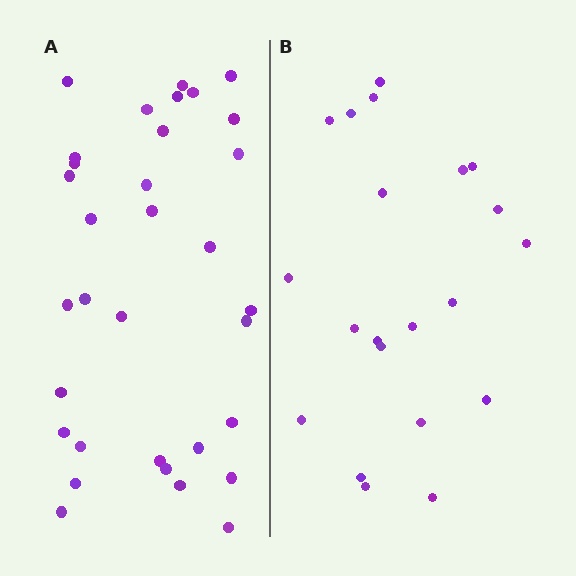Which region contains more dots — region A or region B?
Region A (the left region) has more dots.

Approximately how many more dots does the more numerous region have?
Region A has roughly 12 or so more dots than region B.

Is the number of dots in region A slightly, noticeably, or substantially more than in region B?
Region A has substantially more. The ratio is roughly 1.6 to 1.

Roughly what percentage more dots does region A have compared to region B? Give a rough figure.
About 55% more.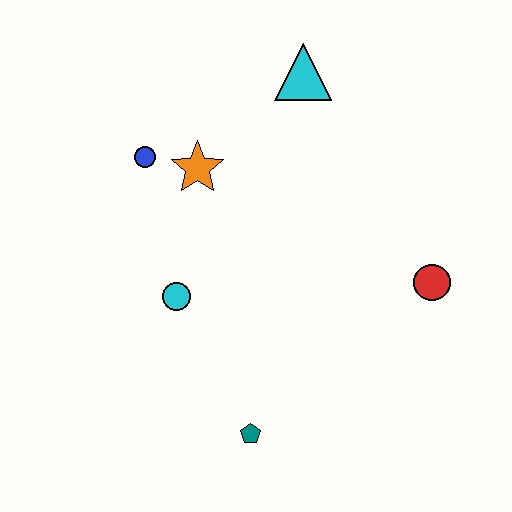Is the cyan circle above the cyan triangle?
No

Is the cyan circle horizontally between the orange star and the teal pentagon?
No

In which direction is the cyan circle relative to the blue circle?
The cyan circle is below the blue circle.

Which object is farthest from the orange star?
The teal pentagon is farthest from the orange star.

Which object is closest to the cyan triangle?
The orange star is closest to the cyan triangle.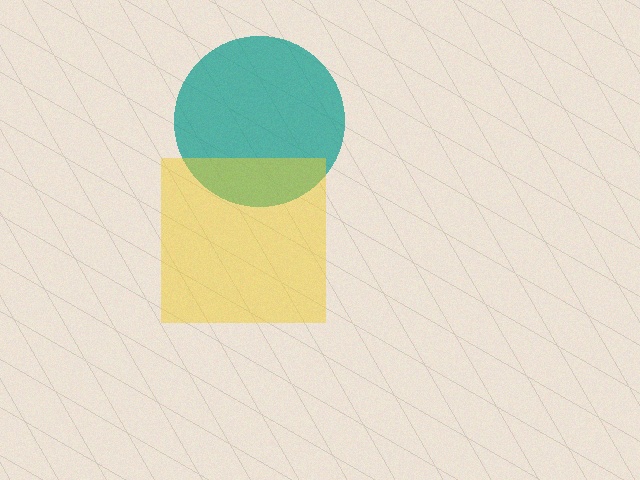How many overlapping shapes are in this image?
There are 2 overlapping shapes in the image.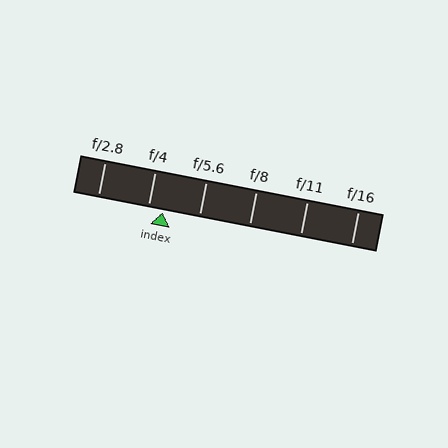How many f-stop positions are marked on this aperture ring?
There are 6 f-stop positions marked.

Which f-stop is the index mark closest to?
The index mark is closest to f/4.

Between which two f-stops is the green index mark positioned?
The index mark is between f/4 and f/5.6.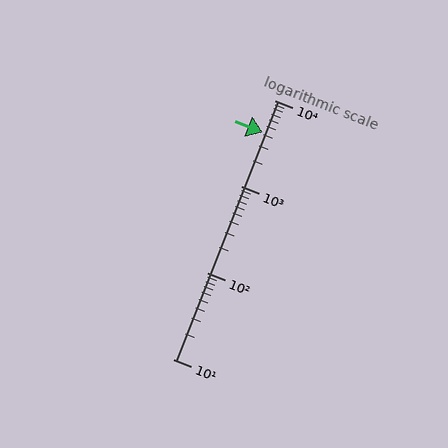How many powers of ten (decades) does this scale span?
The scale spans 3 decades, from 10 to 10000.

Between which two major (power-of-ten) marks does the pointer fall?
The pointer is between 1000 and 10000.